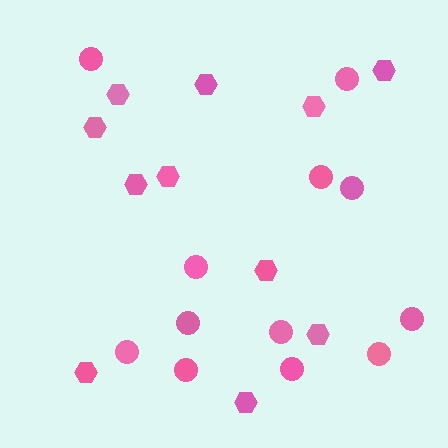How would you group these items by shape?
There are 2 groups: one group of circles (12) and one group of hexagons (11).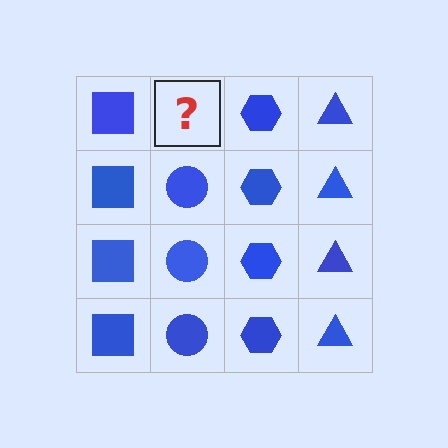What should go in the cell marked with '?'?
The missing cell should contain a blue circle.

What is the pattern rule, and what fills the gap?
The rule is that each column has a consistent shape. The gap should be filled with a blue circle.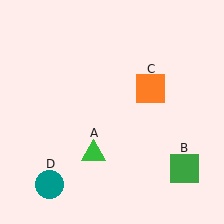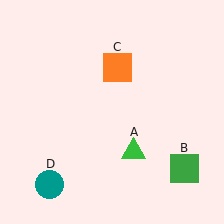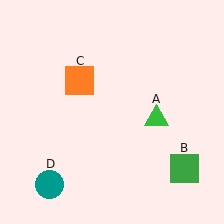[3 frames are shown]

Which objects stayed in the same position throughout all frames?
Green square (object B) and teal circle (object D) remained stationary.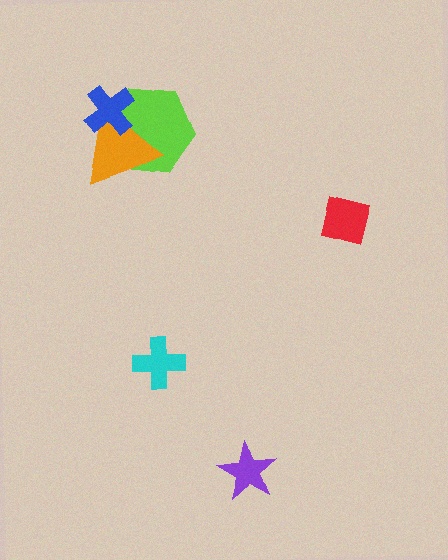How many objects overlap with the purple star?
0 objects overlap with the purple star.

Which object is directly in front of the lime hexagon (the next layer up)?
The orange triangle is directly in front of the lime hexagon.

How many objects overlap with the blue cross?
2 objects overlap with the blue cross.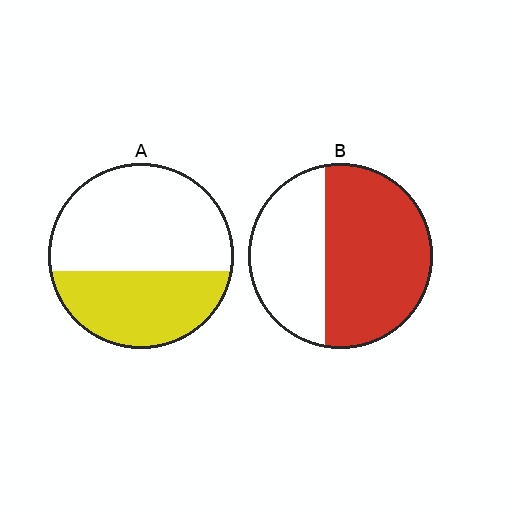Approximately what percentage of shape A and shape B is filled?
A is approximately 40% and B is approximately 60%.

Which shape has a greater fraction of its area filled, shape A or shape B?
Shape B.